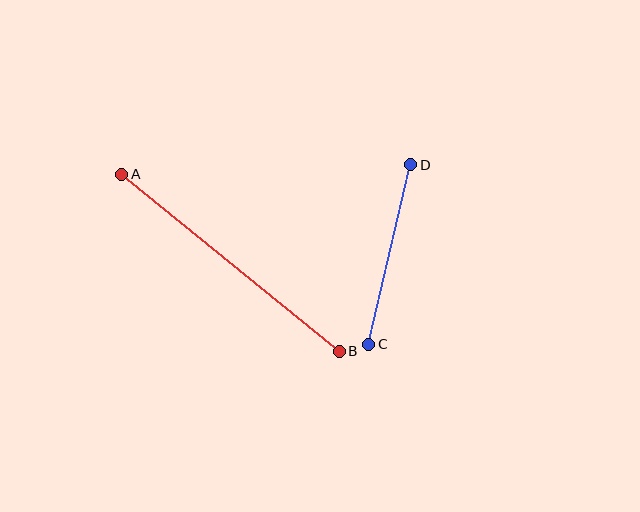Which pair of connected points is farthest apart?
Points A and B are farthest apart.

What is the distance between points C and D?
The distance is approximately 184 pixels.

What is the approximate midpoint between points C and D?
The midpoint is at approximately (390, 255) pixels.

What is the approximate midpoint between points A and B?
The midpoint is at approximately (231, 263) pixels.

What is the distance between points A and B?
The distance is approximately 280 pixels.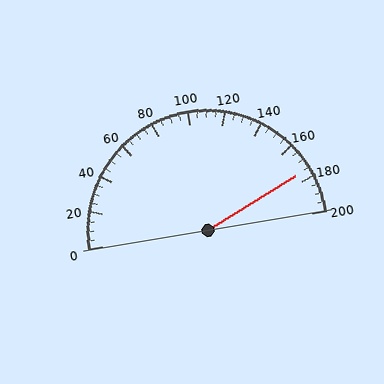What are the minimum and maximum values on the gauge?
The gauge ranges from 0 to 200.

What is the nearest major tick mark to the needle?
The nearest major tick mark is 180.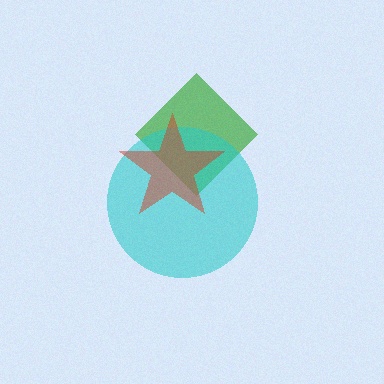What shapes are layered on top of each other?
The layered shapes are: a green diamond, a cyan circle, a red star.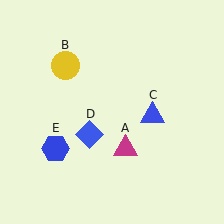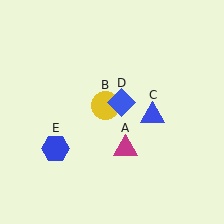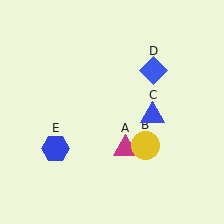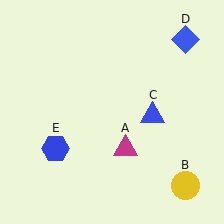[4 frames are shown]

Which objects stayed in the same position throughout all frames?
Magenta triangle (object A) and blue triangle (object C) and blue hexagon (object E) remained stationary.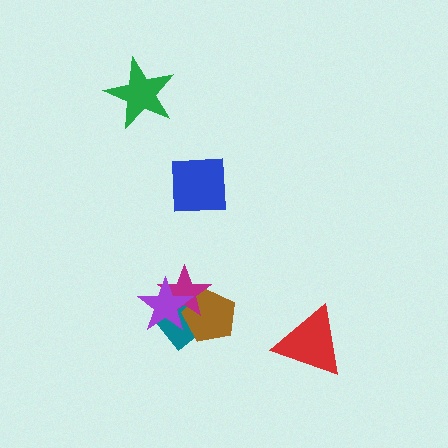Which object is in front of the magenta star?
The purple star is in front of the magenta star.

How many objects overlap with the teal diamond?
3 objects overlap with the teal diamond.